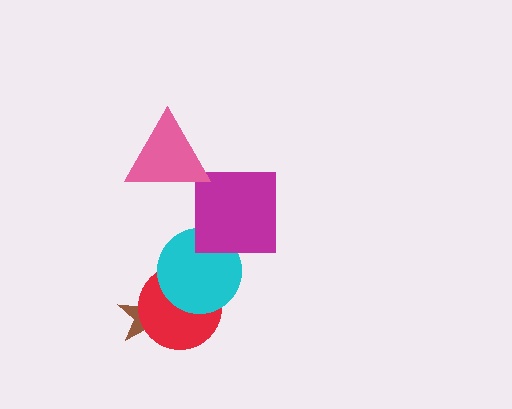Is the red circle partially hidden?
Yes, it is partially covered by another shape.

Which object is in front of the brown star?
The red circle is in front of the brown star.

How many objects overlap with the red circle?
2 objects overlap with the red circle.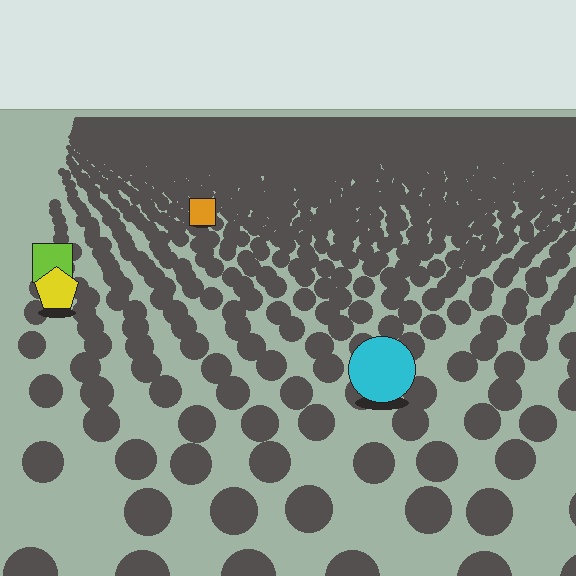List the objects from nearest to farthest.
From nearest to farthest: the cyan circle, the yellow pentagon, the lime square, the orange square.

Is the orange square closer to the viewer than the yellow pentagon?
No. The yellow pentagon is closer — you can tell from the texture gradient: the ground texture is coarser near it.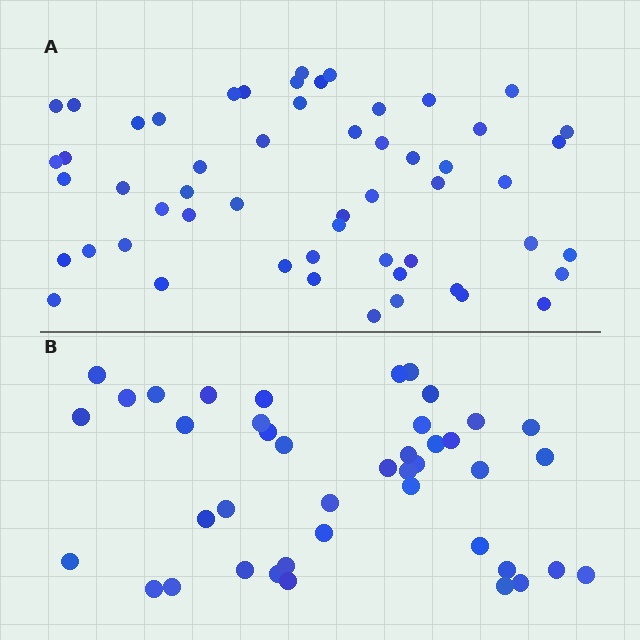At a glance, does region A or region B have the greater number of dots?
Region A (the top region) has more dots.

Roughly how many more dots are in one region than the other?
Region A has approximately 15 more dots than region B.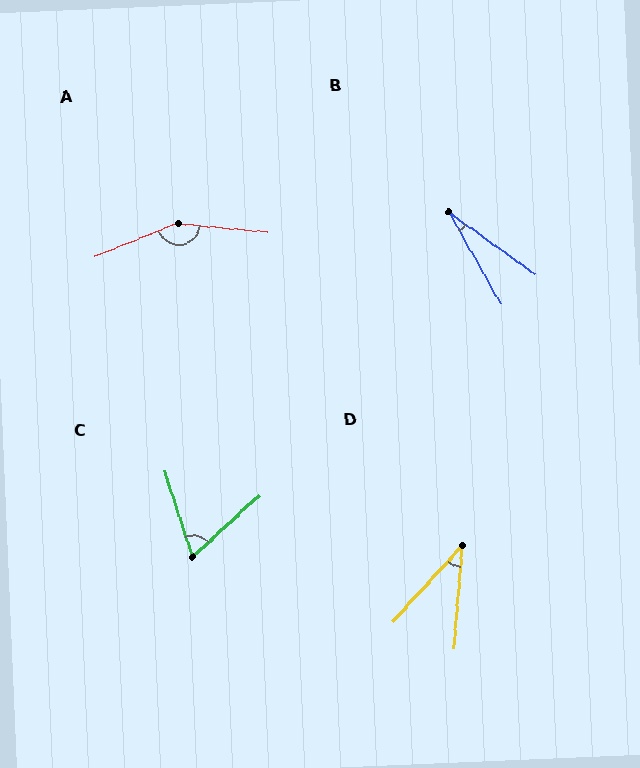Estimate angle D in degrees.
Approximately 38 degrees.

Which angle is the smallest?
B, at approximately 25 degrees.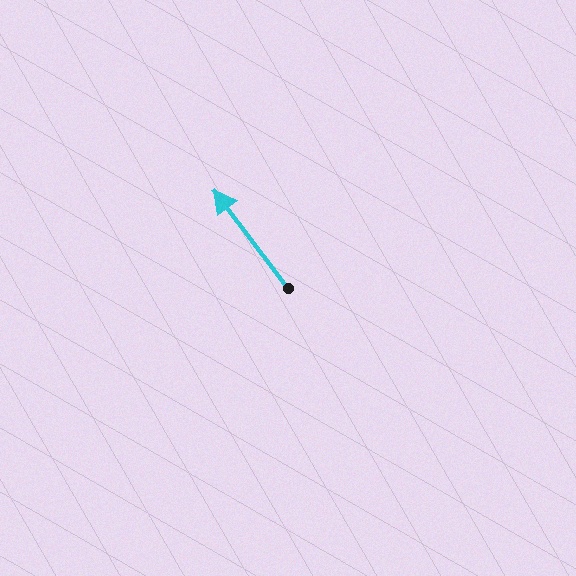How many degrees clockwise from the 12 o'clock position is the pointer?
Approximately 323 degrees.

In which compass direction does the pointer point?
Northwest.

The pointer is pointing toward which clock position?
Roughly 11 o'clock.